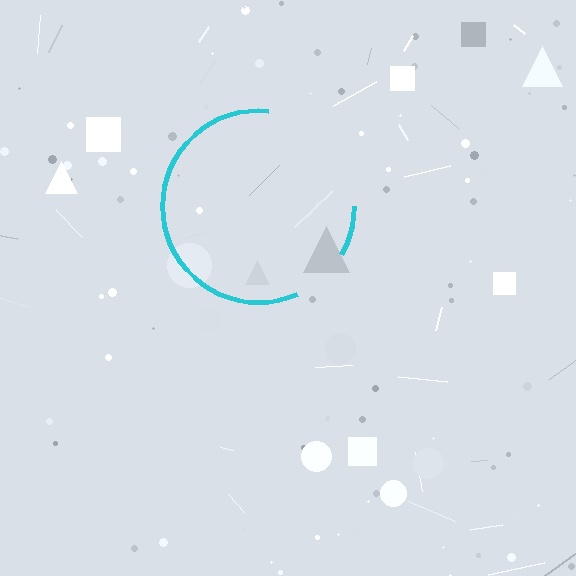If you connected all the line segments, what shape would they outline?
They would outline a circle.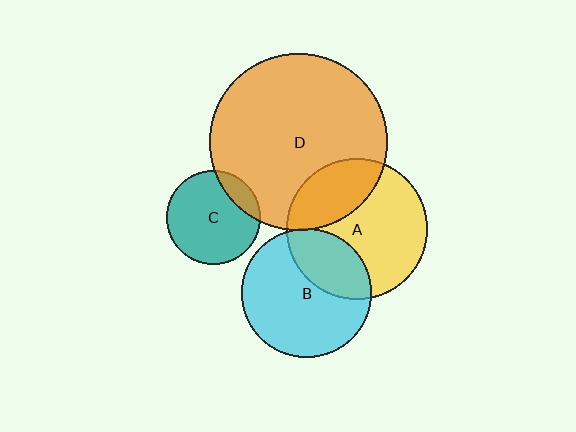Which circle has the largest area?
Circle D (orange).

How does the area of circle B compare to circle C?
Approximately 1.9 times.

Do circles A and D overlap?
Yes.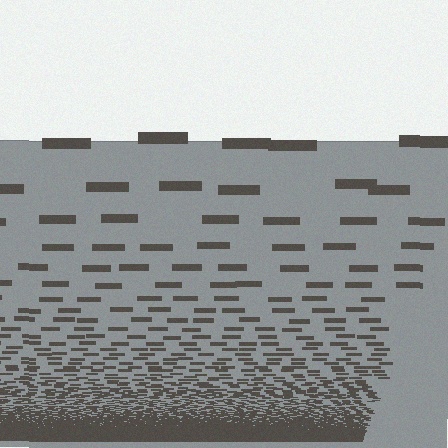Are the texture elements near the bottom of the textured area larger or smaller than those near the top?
Smaller. The gradient is inverted — elements near the bottom are smaller and denser.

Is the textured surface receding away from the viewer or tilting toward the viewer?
The surface appears to tilt toward the viewer. Texture elements get larger and sparser toward the top.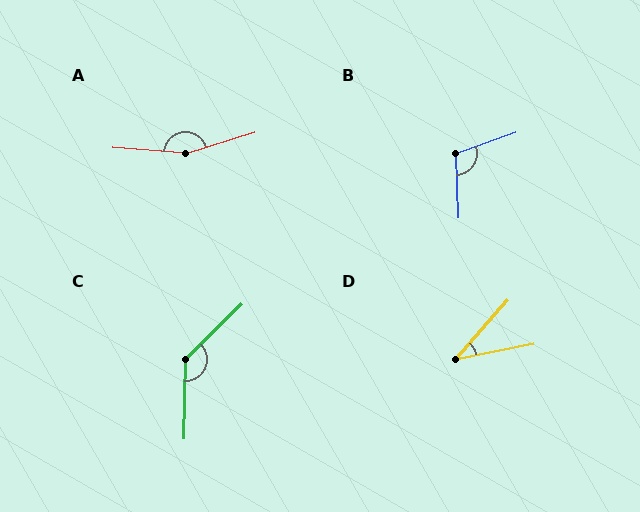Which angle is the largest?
A, at approximately 158 degrees.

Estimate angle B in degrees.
Approximately 108 degrees.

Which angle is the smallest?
D, at approximately 37 degrees.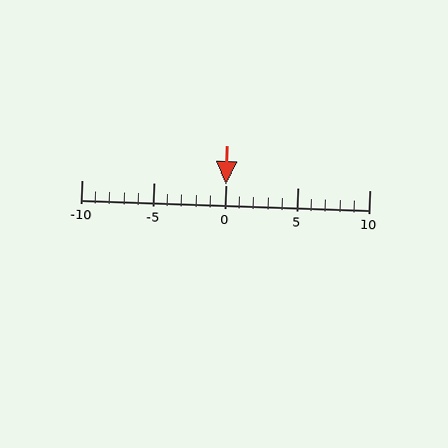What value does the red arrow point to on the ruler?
The red arrow points to approximately 0.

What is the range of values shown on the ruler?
The ruler shows values from -10 to 10.